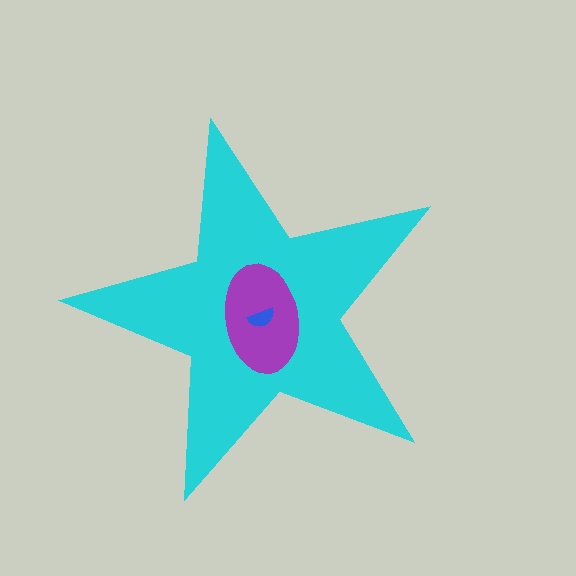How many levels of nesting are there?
3.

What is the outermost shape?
The cyan star.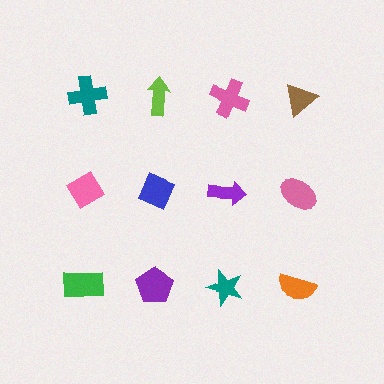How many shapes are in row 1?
4 shapes.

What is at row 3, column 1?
A green rectangle.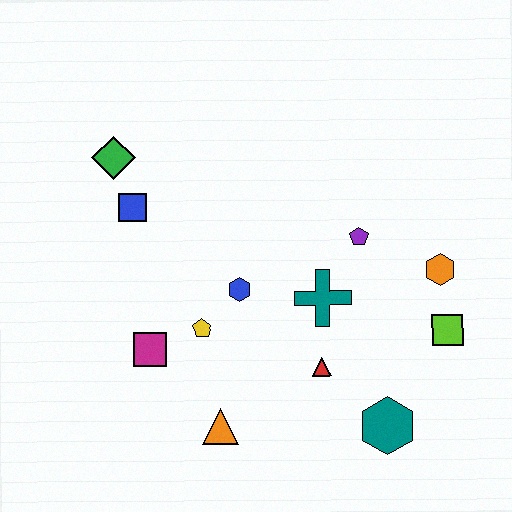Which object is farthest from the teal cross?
The green diamond is farthest from the teal cross.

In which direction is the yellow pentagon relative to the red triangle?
The yellow pentagon is to the left of the red triangle.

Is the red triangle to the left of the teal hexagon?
Yes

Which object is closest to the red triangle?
The teal cross is closest to the red triangle.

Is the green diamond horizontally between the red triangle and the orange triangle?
No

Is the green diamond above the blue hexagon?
Yes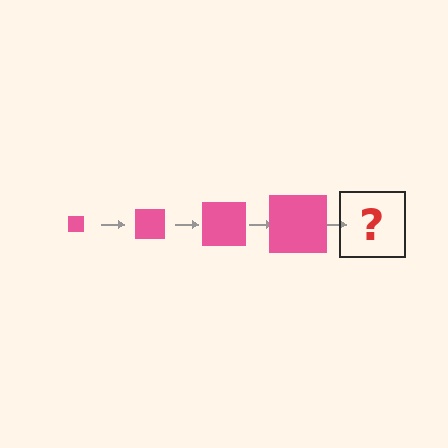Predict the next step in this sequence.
The next step is a pink square, larger than the previous one.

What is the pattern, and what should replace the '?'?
The pattern is that the square gets progressively larger each step. The '?' should be a pink square, larger than the previous one.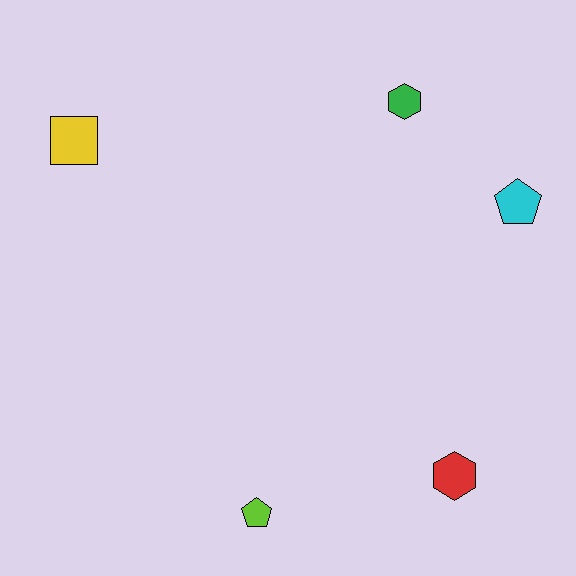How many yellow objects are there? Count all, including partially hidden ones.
There is 1 yellow object.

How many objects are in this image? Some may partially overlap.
There are 5 objects.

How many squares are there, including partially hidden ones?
There is 1 square.